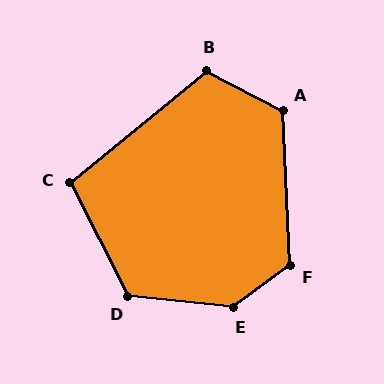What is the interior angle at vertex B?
Approximately 113 degrees (obtuse).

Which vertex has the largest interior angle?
E, at approximately 138 degrees.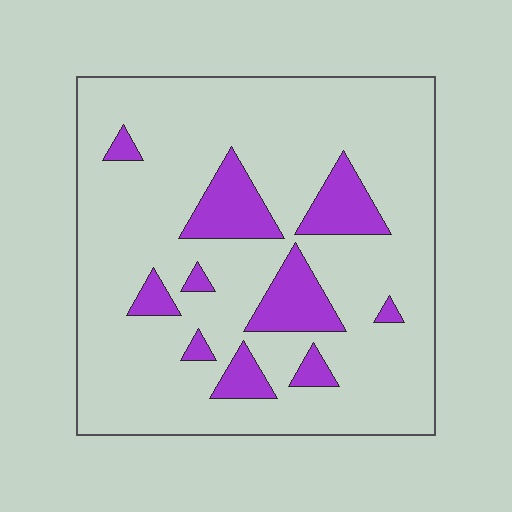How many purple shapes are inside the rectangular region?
10.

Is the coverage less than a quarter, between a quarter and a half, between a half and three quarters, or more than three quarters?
Less than a quarter.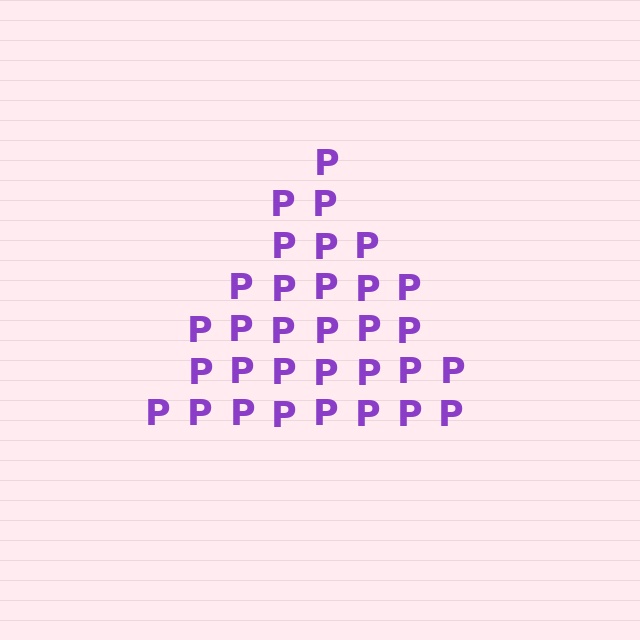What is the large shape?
The large shape is a triangle.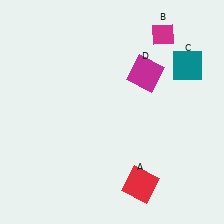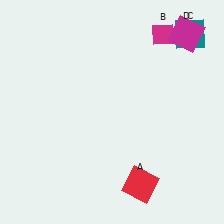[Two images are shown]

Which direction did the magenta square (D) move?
The magenta square (D) moved right.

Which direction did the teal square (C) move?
The teal square (C) moved up.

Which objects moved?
The objects that moved are: the teal square (C), the magenta square (D).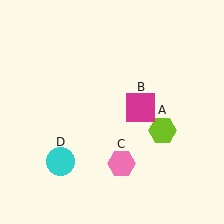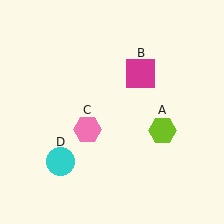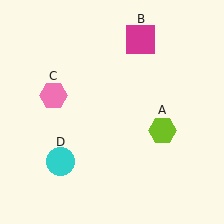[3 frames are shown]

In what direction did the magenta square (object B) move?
The magenta square (object B) moved up.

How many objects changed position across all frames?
2 objects changed position: magenta square (object B), pink hexagon (object C).